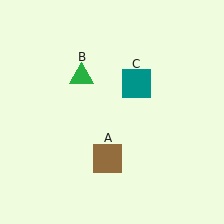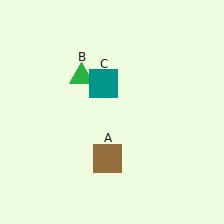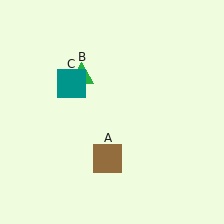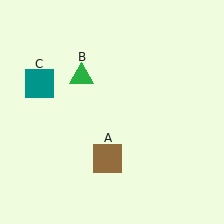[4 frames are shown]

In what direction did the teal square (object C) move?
The teal square (object C) moved left.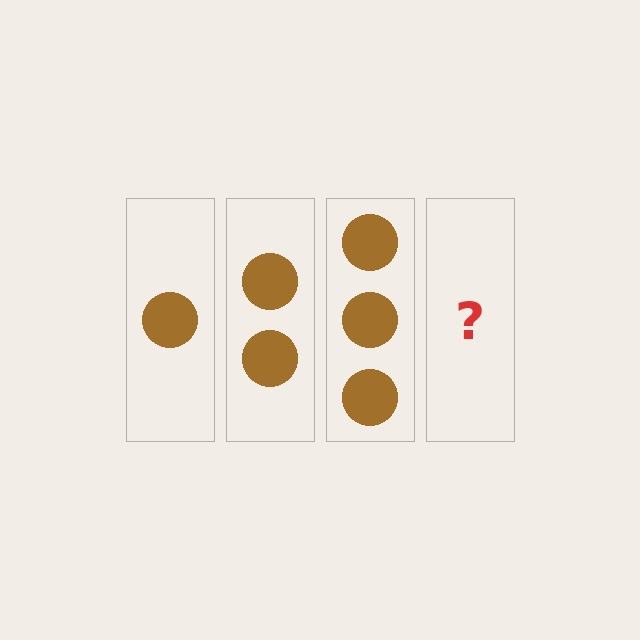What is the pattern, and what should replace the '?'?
The pattern is that each step adds one more circle. The '?' should be 4 circles.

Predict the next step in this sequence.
The next step is 4 circles.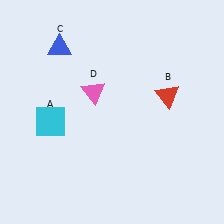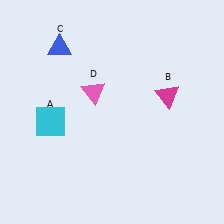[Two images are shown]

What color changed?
The triangle (B) changed from red in Image 1 to magenta in Image 2.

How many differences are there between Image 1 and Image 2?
There is 1 difference between the two images.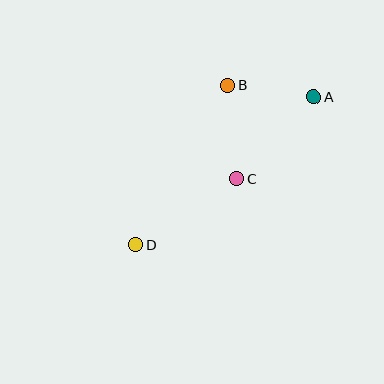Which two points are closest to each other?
Points A and B are closest to each other.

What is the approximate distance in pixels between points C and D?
The distance between C and D is approximately 121 pixels.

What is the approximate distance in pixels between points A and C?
The distance between A and C is approximately 112 pixels.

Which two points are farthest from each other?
Points A and D are farthest from each other.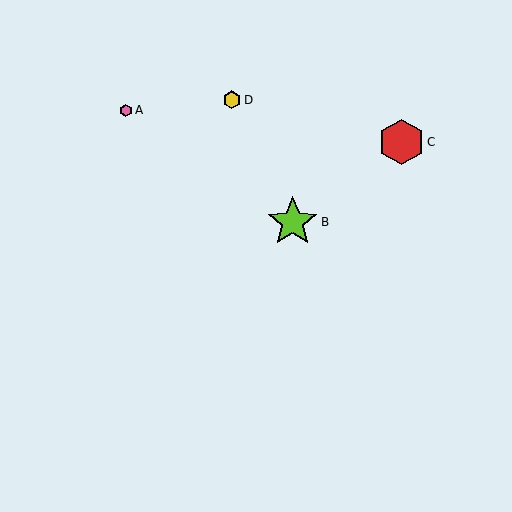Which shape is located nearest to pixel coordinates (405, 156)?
The red hexagon (labeled C) at (402, 142) is nearest to that location.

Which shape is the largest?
The lime star (labeled B) is the largest.